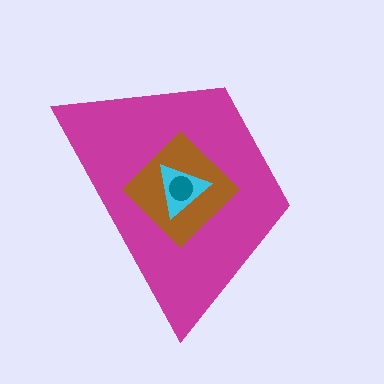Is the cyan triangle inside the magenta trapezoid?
Yes.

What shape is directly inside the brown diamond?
The cyan triangle.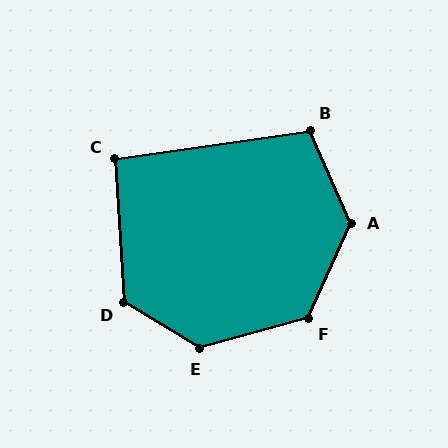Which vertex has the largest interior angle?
E, at approximately 133 degrees.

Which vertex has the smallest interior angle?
C, at approximately 95 degrees.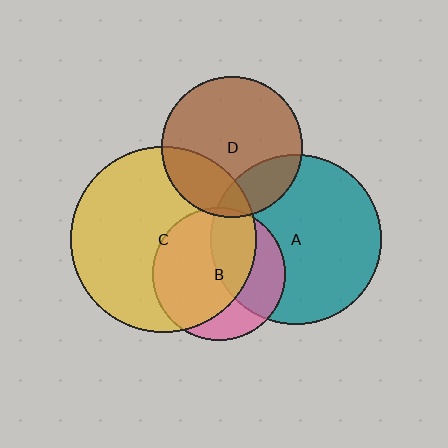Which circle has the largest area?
Circle C (yellow).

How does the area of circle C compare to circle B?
Approximately 1.9 times.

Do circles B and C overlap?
Yes.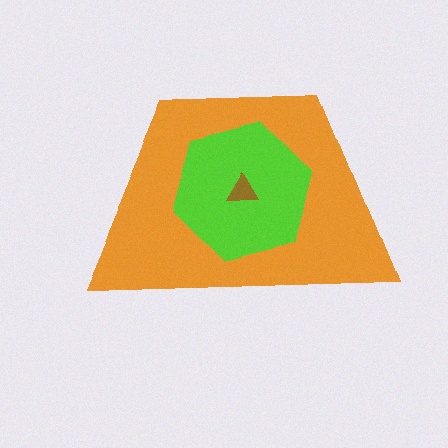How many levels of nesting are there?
3.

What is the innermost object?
The brown triangle.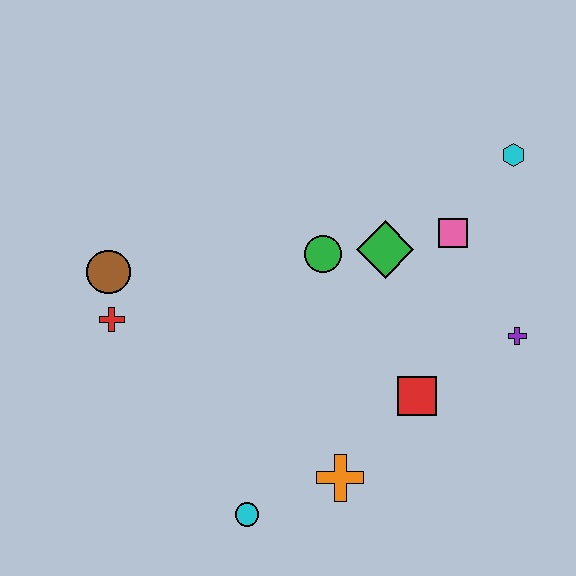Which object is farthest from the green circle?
The cyan circle is farthest from the green circle.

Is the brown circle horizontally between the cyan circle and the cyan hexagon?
No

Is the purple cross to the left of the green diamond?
No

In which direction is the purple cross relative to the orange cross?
The purple cross is to the right of the orange cross.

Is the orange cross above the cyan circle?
Yes